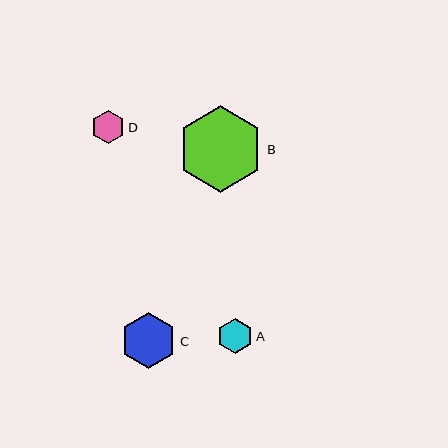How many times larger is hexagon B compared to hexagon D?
Hexagon B is approximately 2.6 times the size of hexagon D.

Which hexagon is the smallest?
Hexagon D is the smallest with a size of approximately 33 pixels.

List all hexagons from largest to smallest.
From largest to smallest: B, C, A, D.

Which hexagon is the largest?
Hexagon B is the largest with a size of approximately 86 pixels.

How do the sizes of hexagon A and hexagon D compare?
Hexagon A and hexagon D are approximately the same size.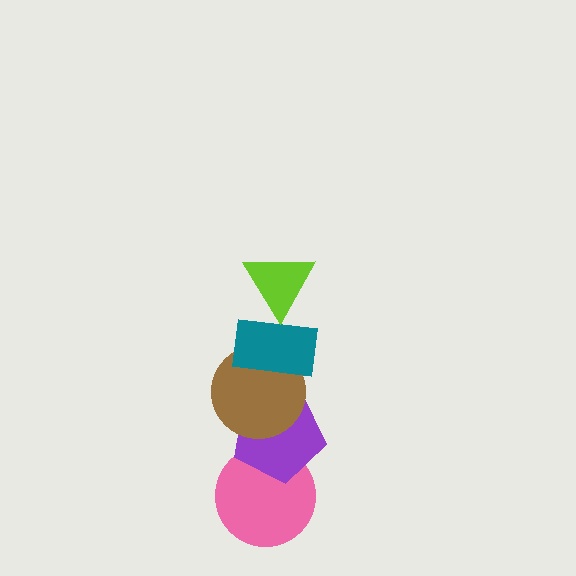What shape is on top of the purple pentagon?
The brown circle is on top of the purple pentagon.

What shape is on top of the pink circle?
The purple pentagon is on top of the pink circle.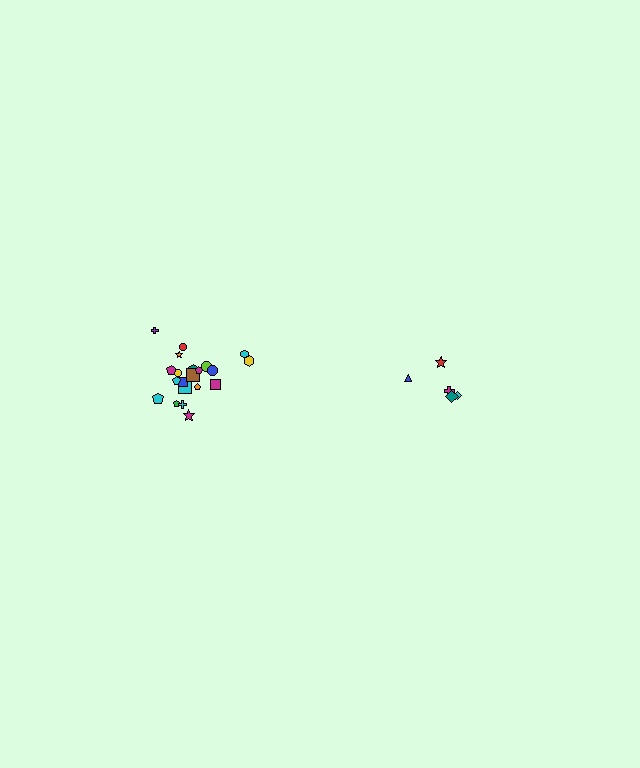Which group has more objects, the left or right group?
The left group.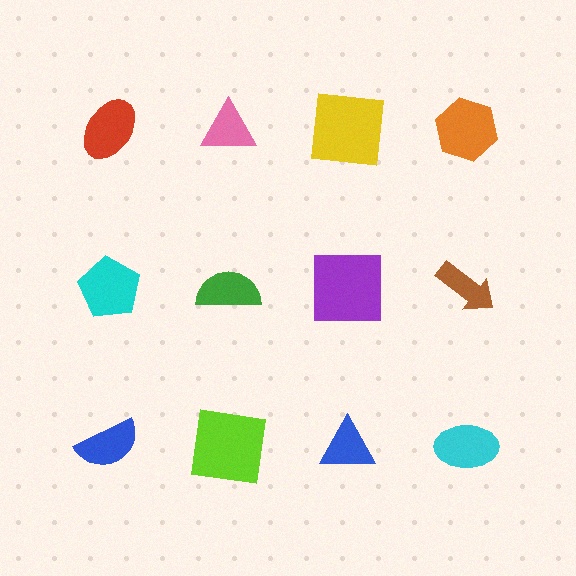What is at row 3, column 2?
A lime square.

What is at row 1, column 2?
A pink triangle.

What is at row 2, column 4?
A brown arrow.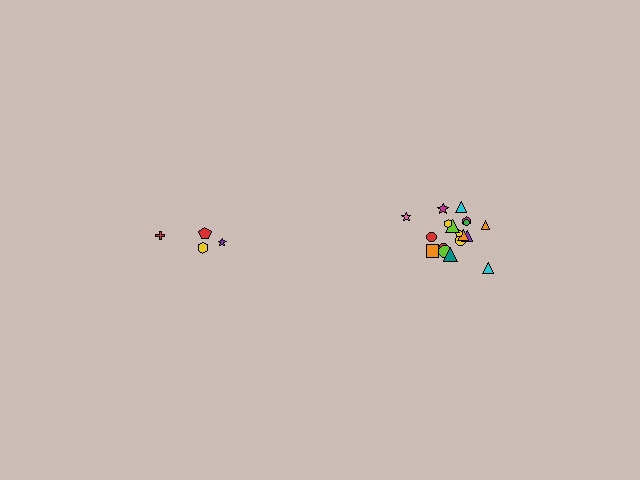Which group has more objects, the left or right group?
The right group.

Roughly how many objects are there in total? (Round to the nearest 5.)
Roughly 20 objects in total.